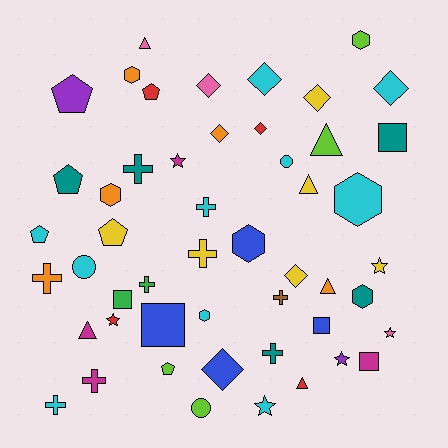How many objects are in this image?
There are 50 objects.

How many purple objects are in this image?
There are 2 purple objects.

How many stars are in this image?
There are 6 stars.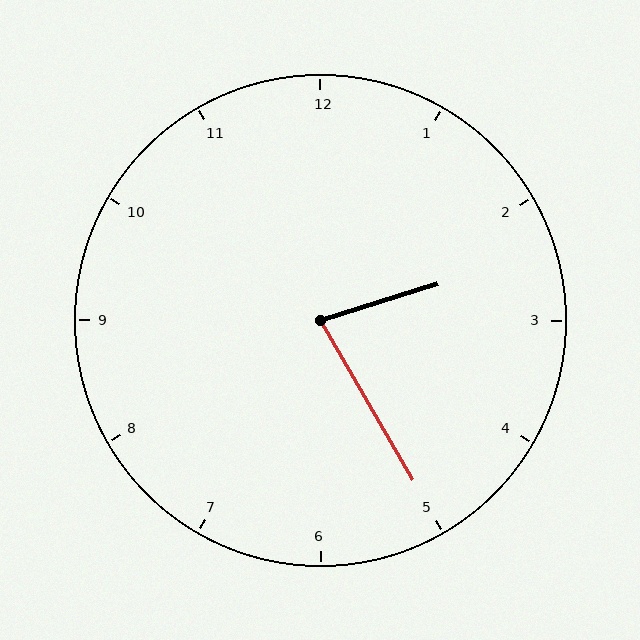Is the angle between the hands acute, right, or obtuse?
It is acute.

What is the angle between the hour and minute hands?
Approximately 78 degrees.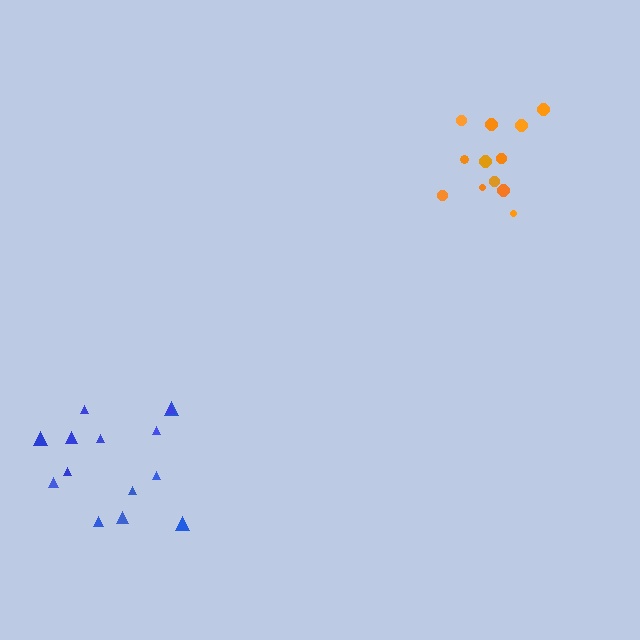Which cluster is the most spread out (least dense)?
Blue.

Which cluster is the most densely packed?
Orange.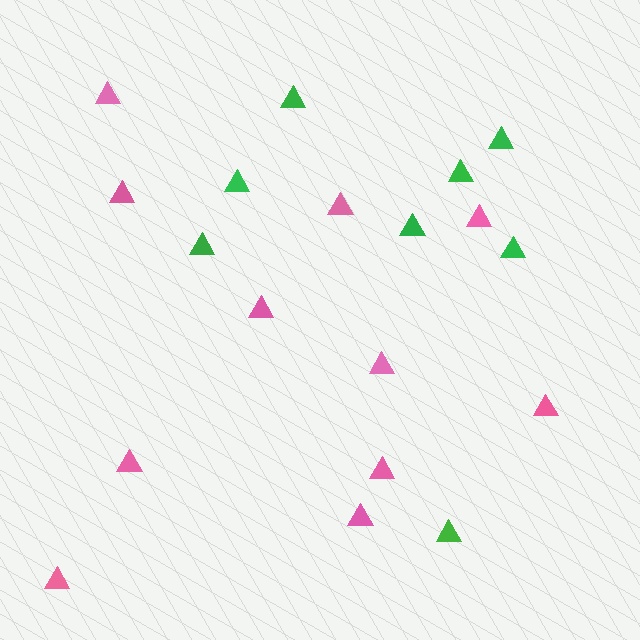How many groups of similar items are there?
There are 2 groups: one group of green triangles (8) and one group of pink triangles (11).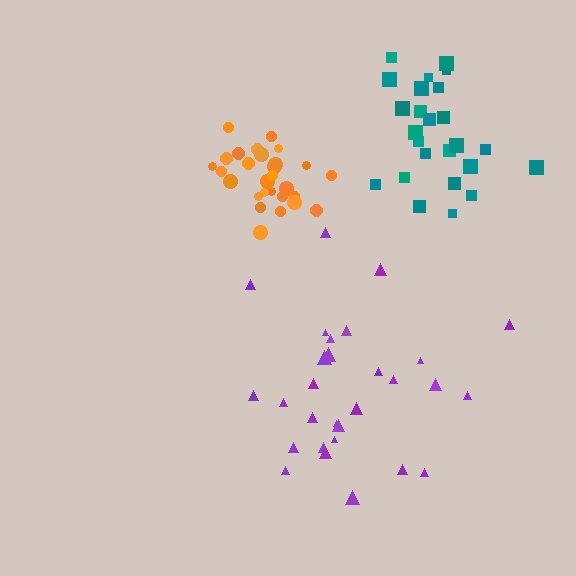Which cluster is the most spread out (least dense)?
Purple.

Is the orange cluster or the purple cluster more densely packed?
Orange.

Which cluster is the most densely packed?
Orange.